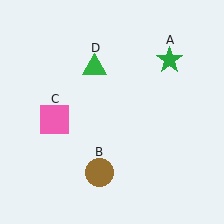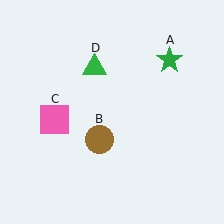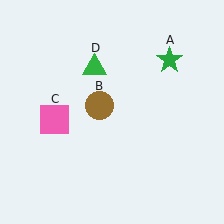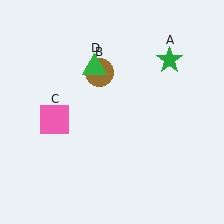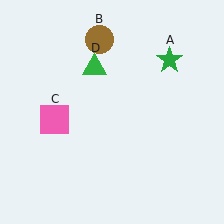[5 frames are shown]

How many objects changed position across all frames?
1 object changed position: brown circle (object B).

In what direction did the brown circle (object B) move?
The brown circle (object B) moved up.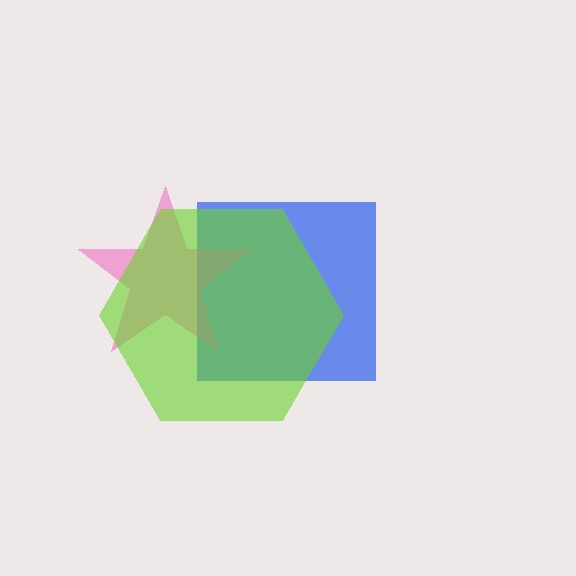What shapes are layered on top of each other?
The layered shapes are: a blue square, a pink star, a lime hexagon.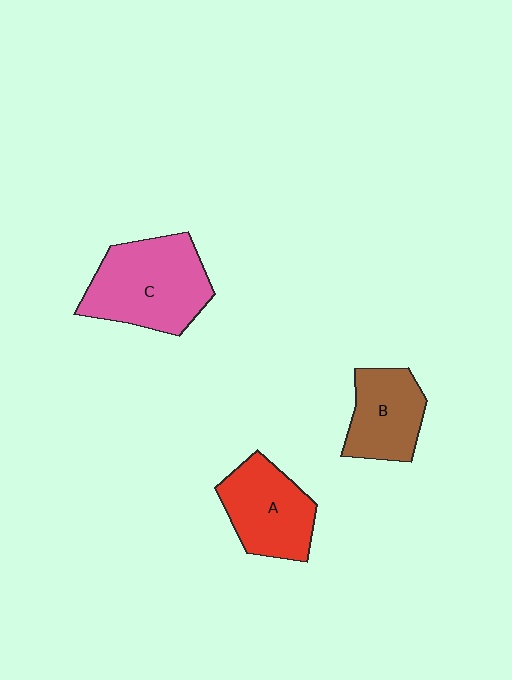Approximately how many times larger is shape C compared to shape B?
Approximately 1.5 times.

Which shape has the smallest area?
Shape B (brown).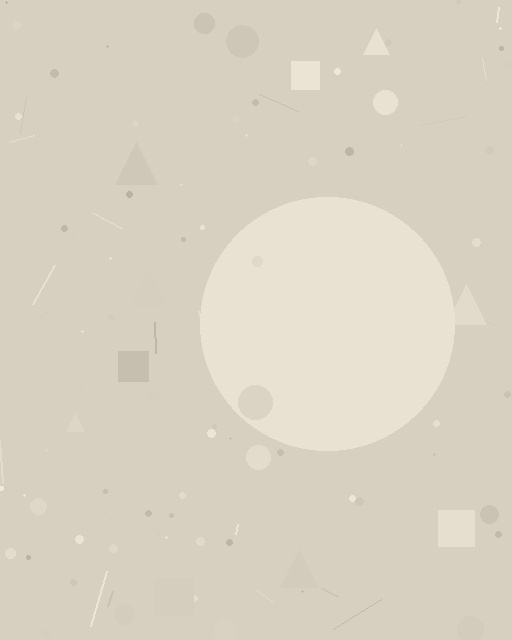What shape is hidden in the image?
A circle is hidden in the image.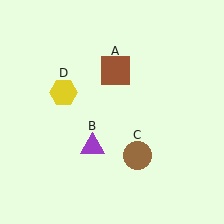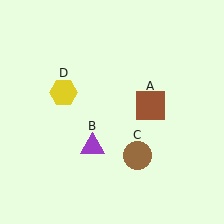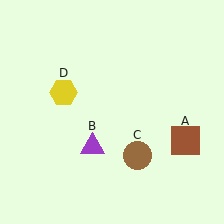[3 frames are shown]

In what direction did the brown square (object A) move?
The brown square (object A) moved down and to the right.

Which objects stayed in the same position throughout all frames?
Purple triangle (object B) and brown circle (object C) and yellow hexagon (object D) remained stationary.